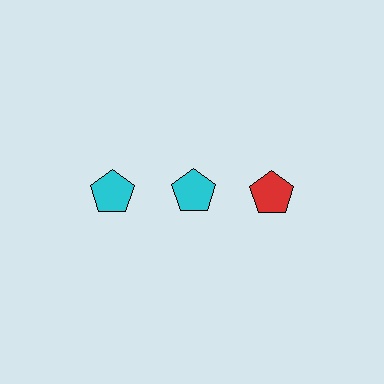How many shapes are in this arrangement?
There are 3 shapes arranged in a grid pattern.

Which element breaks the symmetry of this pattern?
The red pentagon in the top row, center column breaks the symmetry. All other shapes are cyan pentagons.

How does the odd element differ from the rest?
It has a different color: red instead of cyan.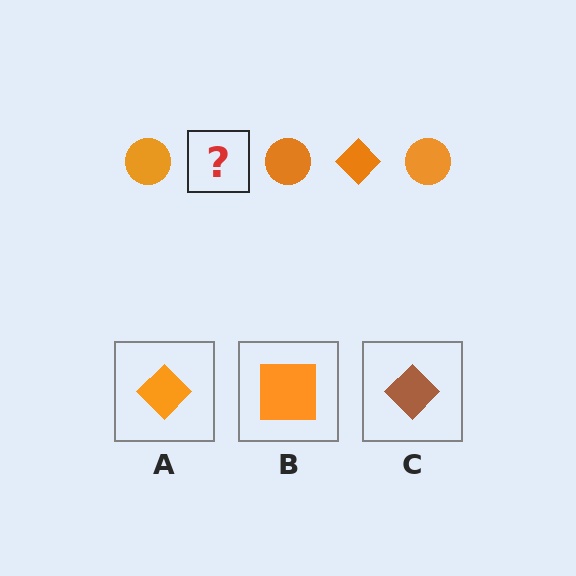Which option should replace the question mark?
Option A.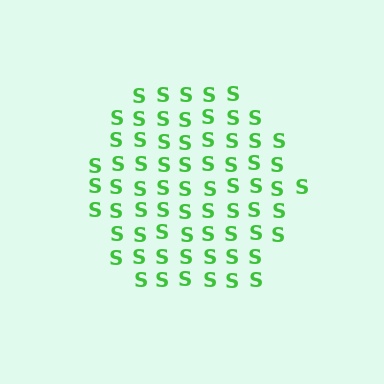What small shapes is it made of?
It is made of small letter S's.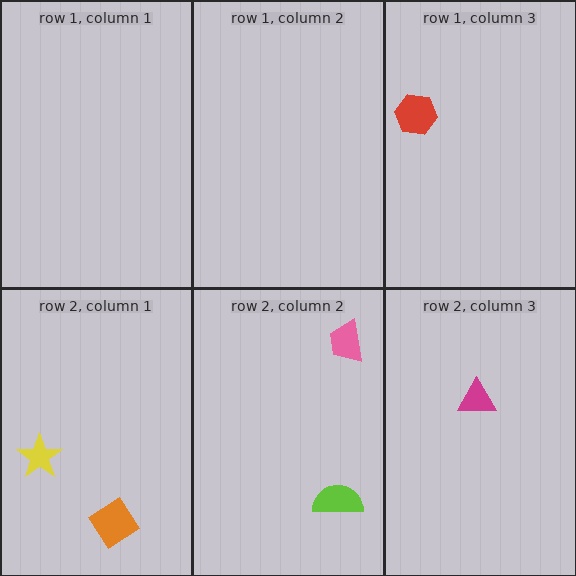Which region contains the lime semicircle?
The row 2, column 2 region.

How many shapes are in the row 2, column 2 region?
2.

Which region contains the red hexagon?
The row 1, column 3 region.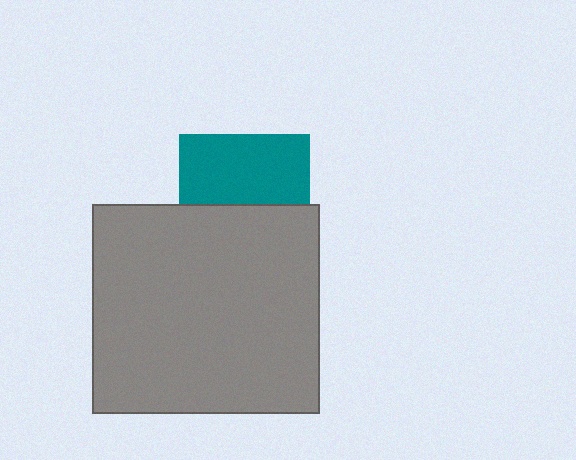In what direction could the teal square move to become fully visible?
The teal square could move up. That would shift it out from behind the gray rectangle entirely.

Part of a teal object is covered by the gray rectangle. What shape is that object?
It is a square.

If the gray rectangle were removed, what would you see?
You would see the complete teal square.